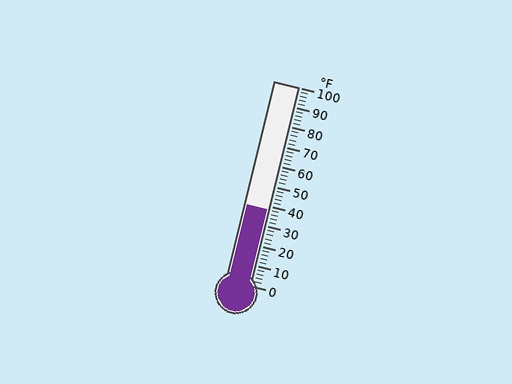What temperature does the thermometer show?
The thermometer shows approximately 38°F.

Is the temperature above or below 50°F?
The temperature is below 50°F.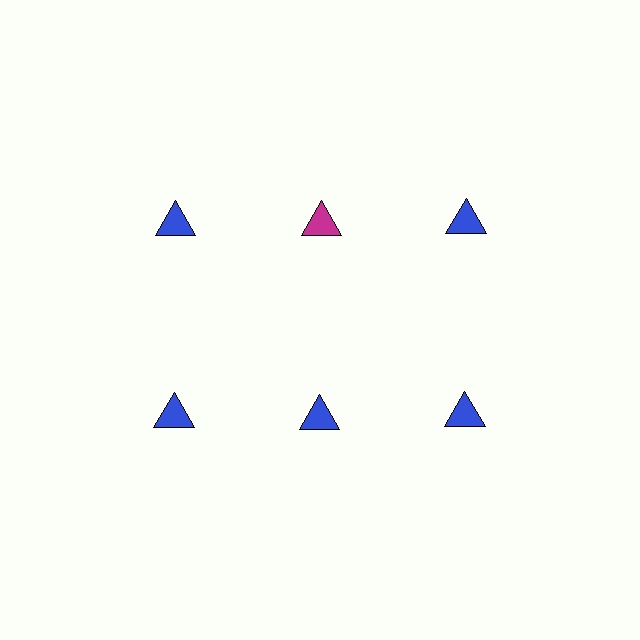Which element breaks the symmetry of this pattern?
The magenta triangle in the top row, second from left column breaks the symmetry. All other shapes are blue triangles.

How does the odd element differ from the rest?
It has a different color: magenta instead of blue.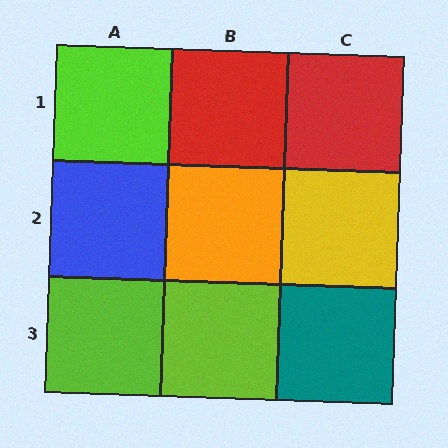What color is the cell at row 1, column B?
Red.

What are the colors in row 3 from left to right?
Lime, lime, teal.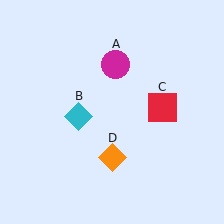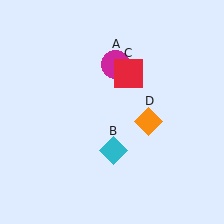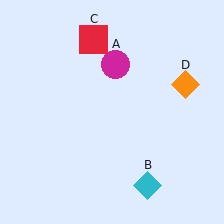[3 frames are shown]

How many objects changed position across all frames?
3 objects changed position: cyan diamond (object B), red square (object C), orange diamond (object D).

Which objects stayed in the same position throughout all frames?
Magenta circle (object A) remained stationary.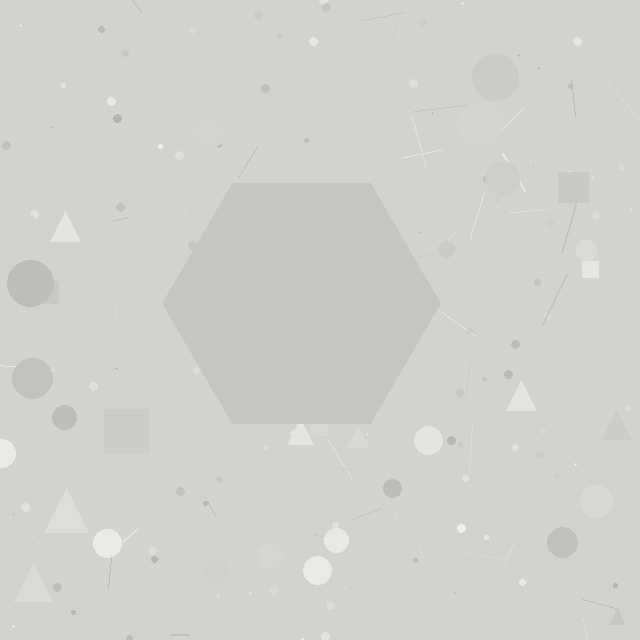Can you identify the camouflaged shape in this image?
The camouflaged shape is a hexagon.